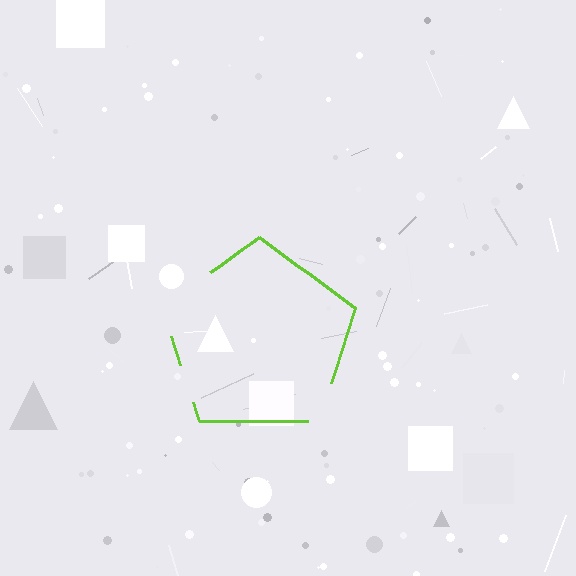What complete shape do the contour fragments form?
The contour fragments form a pentagon.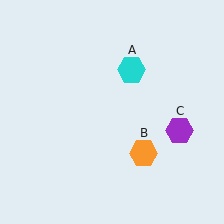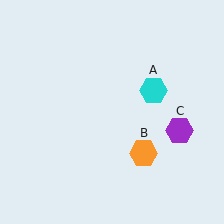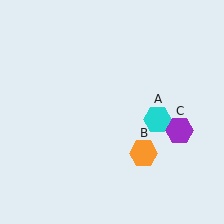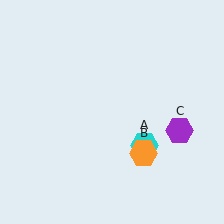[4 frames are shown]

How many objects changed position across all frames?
1 object changed position: cyan hexagon (object A).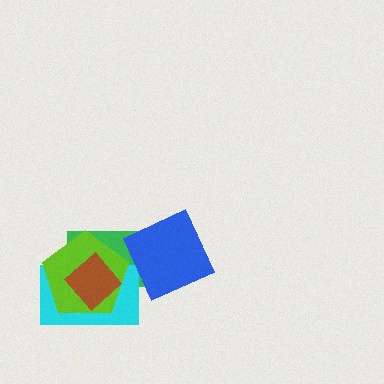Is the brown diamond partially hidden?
No, no other shape covers it.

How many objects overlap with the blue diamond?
1 object overlaps with the blue diamond.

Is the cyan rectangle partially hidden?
Yes, it is partially covered by another shape.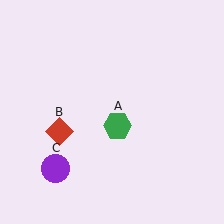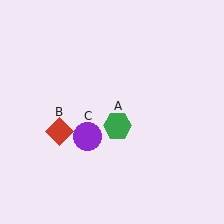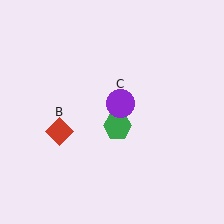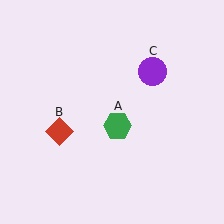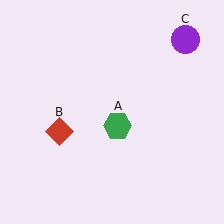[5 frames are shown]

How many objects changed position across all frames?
1 object changed position: purple circle (object C).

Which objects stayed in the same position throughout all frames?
Green hexagon (object A) and red diamond (object B) remained stationary.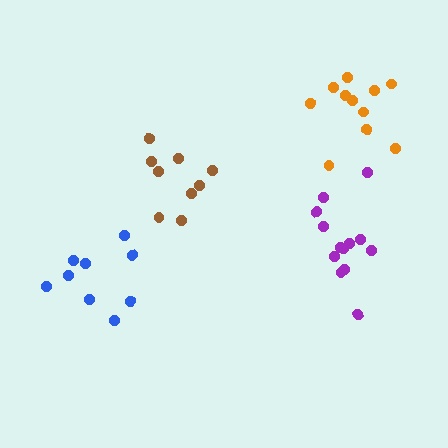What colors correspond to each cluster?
The clusters are colored: brown, blue, purple, orange.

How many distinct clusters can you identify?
There are 4 distinct clusters.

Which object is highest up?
The orange cluster is topmost.